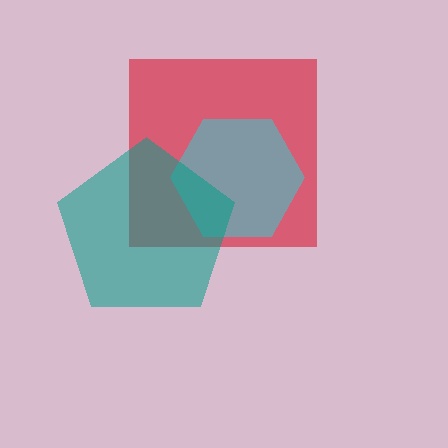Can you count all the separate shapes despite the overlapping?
Yes, there are 3 separate shapes.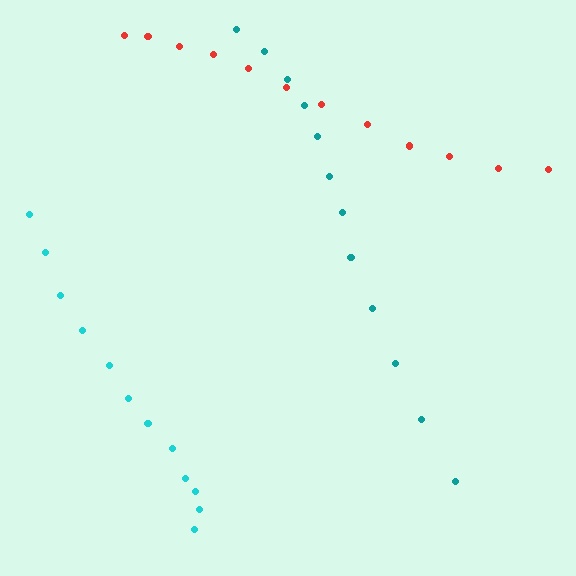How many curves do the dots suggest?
There are 3 distinct paths.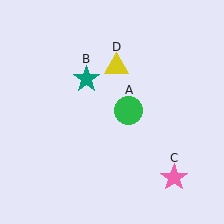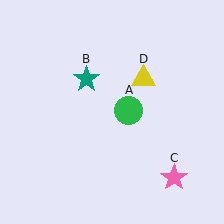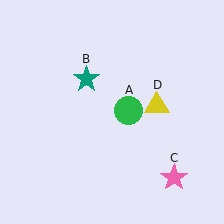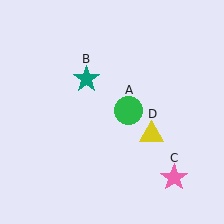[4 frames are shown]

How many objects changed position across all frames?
1 object changed position: yellow triangle (object D).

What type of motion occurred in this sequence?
The yellow triangle (object D) rotated clockwise around the center of the scene.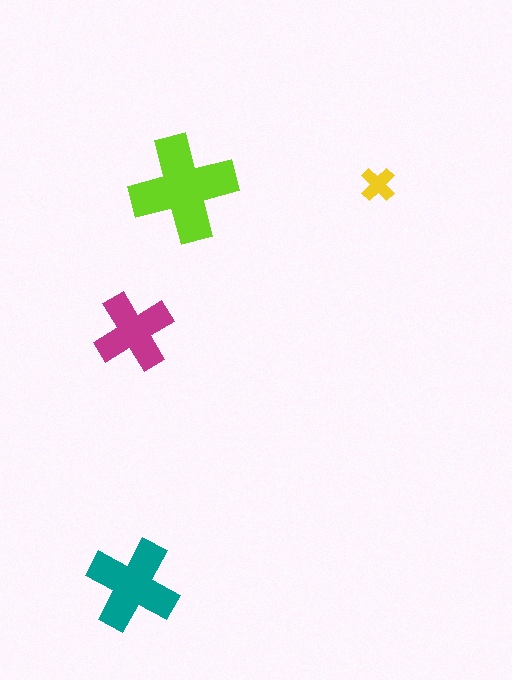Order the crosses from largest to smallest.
the lime one, the teal one, the magenta one, the yellow one.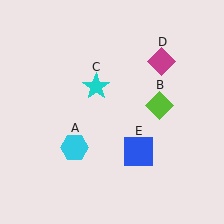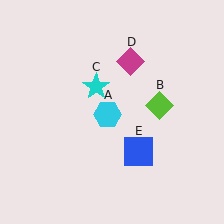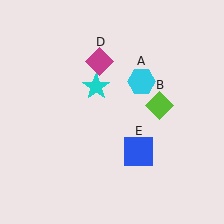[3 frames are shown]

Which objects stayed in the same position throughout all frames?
Lime diamond (object B) and cyan star (object C) and blue square (object E) remained stationary.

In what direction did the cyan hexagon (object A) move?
The cyan hexagon (object A) moved up and to the right.